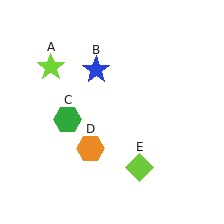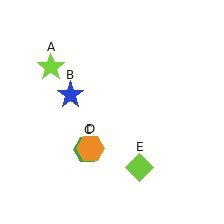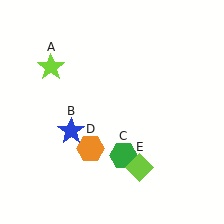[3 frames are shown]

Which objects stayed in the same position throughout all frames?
Lime star (object A) and orange hexagon (object D) and lime diamond (object E) remained stationary.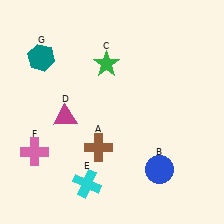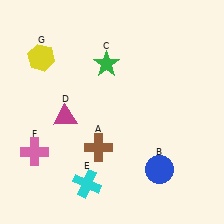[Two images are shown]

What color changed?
The hexagon (G) changed from teal in Image 1 to yellow in Image 2.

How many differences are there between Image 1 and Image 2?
There is 1 difference between the two images.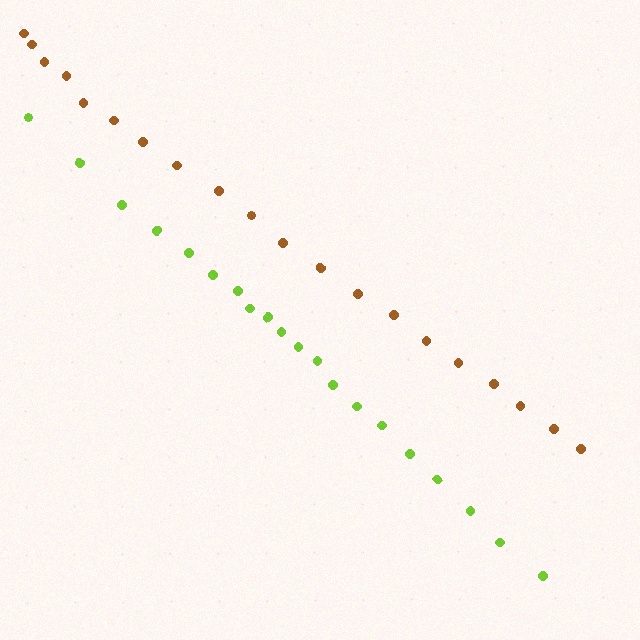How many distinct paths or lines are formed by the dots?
There are 2 distinct paths.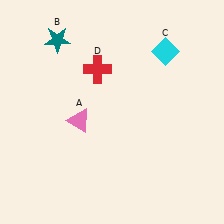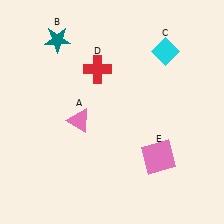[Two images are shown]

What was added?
A pink square (E) was added in Image 2.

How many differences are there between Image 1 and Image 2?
There is 1 difference between the two images.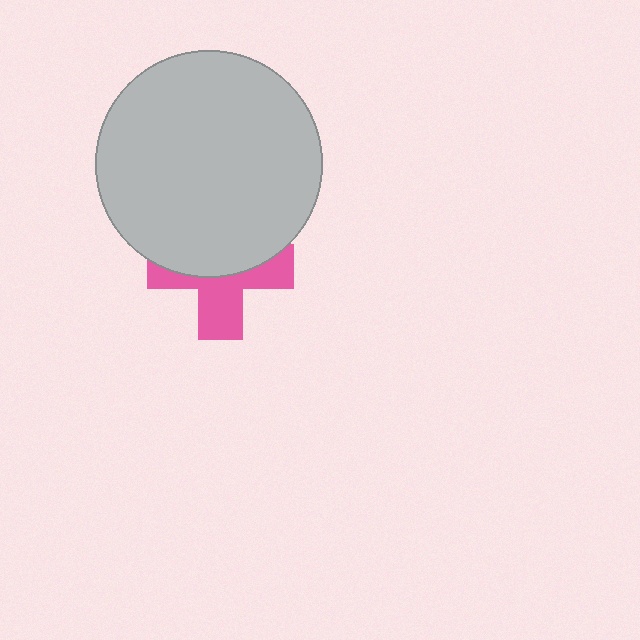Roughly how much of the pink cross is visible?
About half of it is visible (roughly 47%).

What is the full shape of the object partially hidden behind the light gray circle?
The partially hidden object is a pink cross.